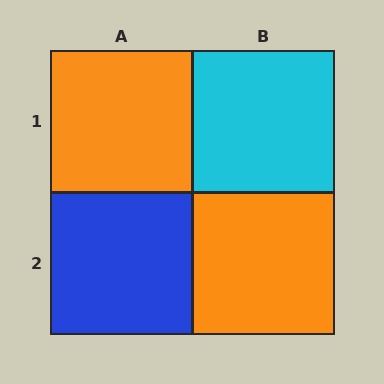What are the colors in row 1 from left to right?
Orange, cyan.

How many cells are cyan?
1 cell is cyan.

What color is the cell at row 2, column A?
Blue.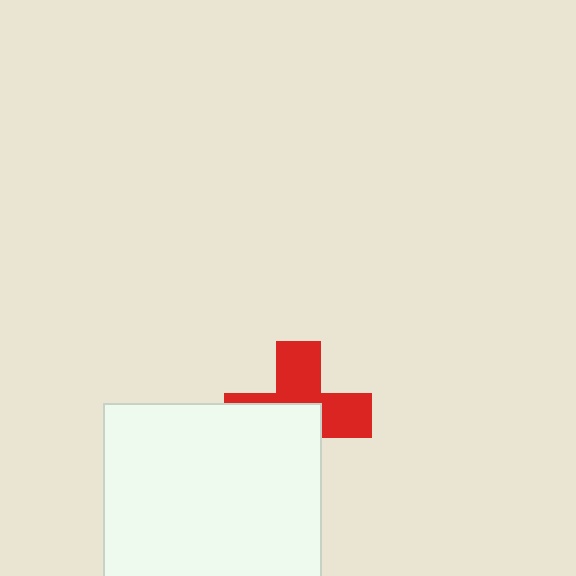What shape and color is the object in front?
The object in front is a white square.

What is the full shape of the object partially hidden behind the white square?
The partially hidden object is a red cross.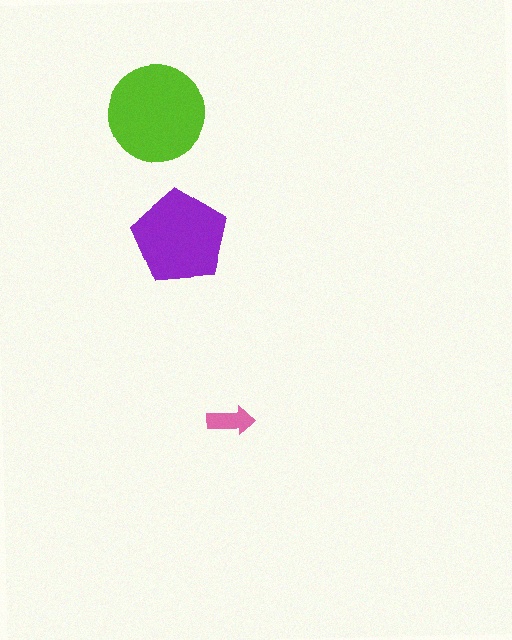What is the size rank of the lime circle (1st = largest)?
1st.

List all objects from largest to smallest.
The lime circle, the purple pentagon, the pink arrow.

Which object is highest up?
The lime circle is topmost.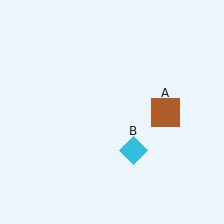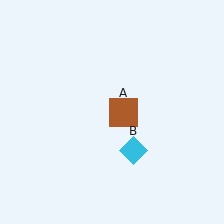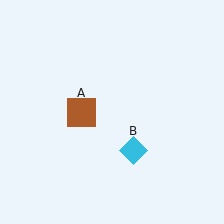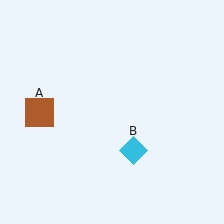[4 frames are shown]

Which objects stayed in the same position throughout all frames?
Cyan diamond (object B) remained stationary.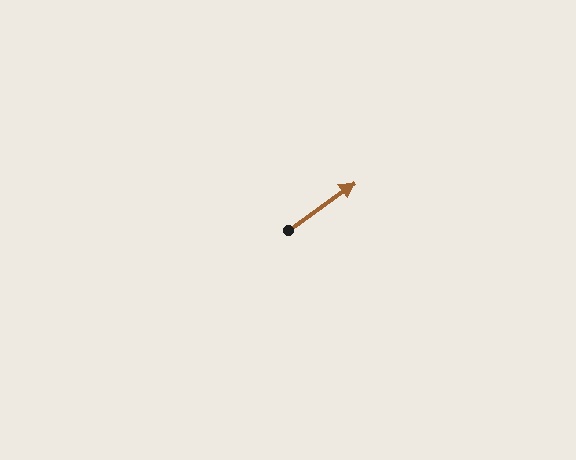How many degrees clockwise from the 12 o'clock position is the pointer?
Approximately 54 degrees.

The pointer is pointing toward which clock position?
Roughly 2 o'clock.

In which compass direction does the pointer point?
Northeast.